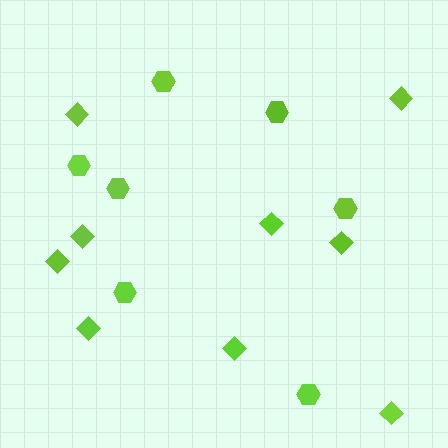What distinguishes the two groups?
There are 2 groups: one group of hexagons (7) and one group of diamonds (9).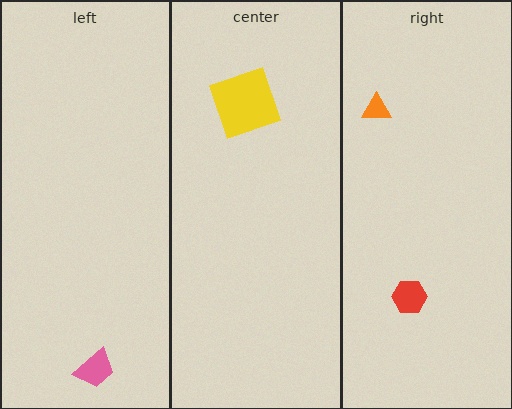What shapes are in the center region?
The yellow square.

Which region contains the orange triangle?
The right region.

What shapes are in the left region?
The pink trapezoid.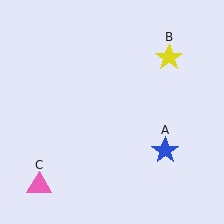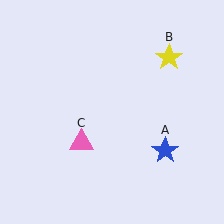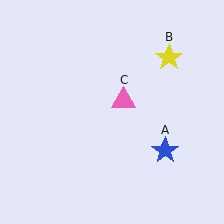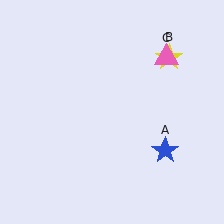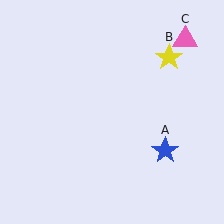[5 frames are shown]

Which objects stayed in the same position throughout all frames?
Blue star (object A) and yellow star (object B) remained stationary.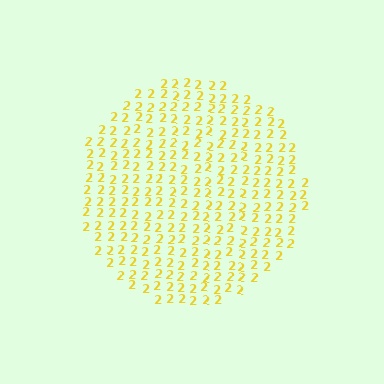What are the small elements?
The small elements are digit 2's.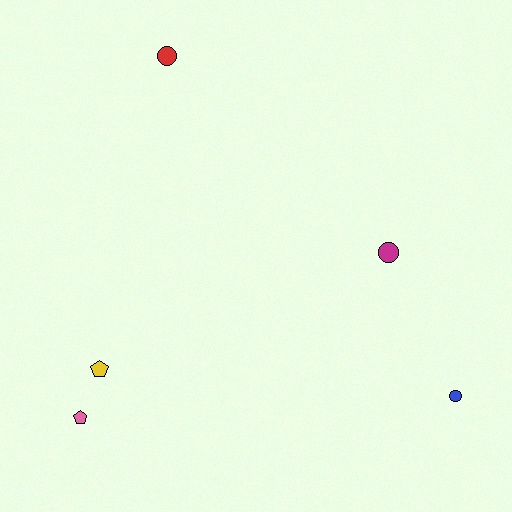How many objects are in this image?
There are 5 objects.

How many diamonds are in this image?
There are no diamonds.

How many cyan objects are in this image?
There are no cyan objects.